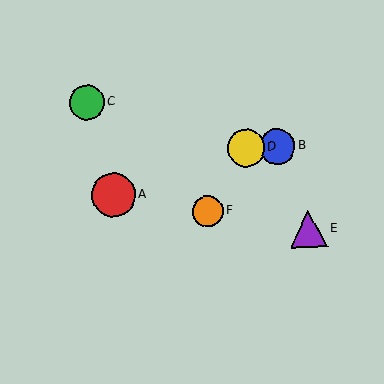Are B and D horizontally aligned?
Yes, both are at y≈147.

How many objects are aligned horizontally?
2 objects (B, D) are aligned horizontally.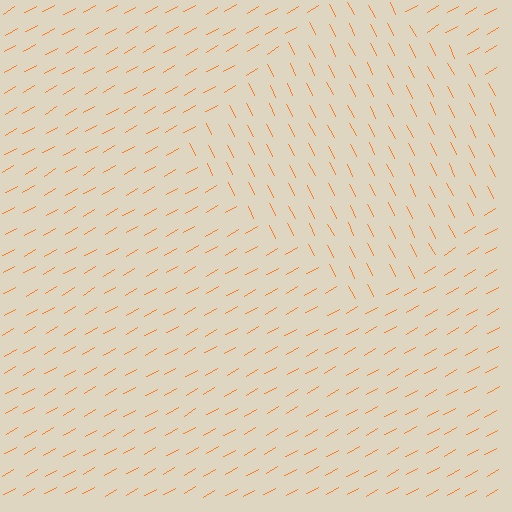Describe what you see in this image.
The image is filled with small orange line segments. A diamond region in the image has lines oriented differently from the surrounding lines, creating a visible texture boundary.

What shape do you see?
I see a diamond.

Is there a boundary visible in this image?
Yes, there is a texture boundary formed by a change in line orientation.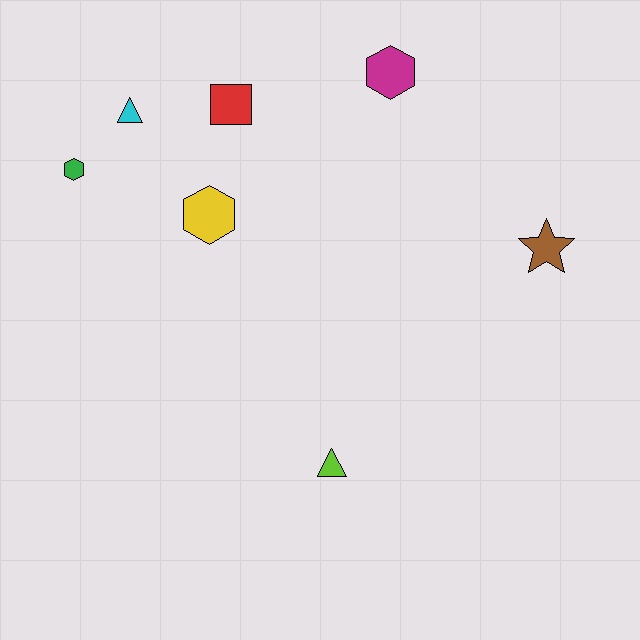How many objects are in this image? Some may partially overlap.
There are 7 objects.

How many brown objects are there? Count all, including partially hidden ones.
There is 1 brown object.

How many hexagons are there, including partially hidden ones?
There are 3 hexagons.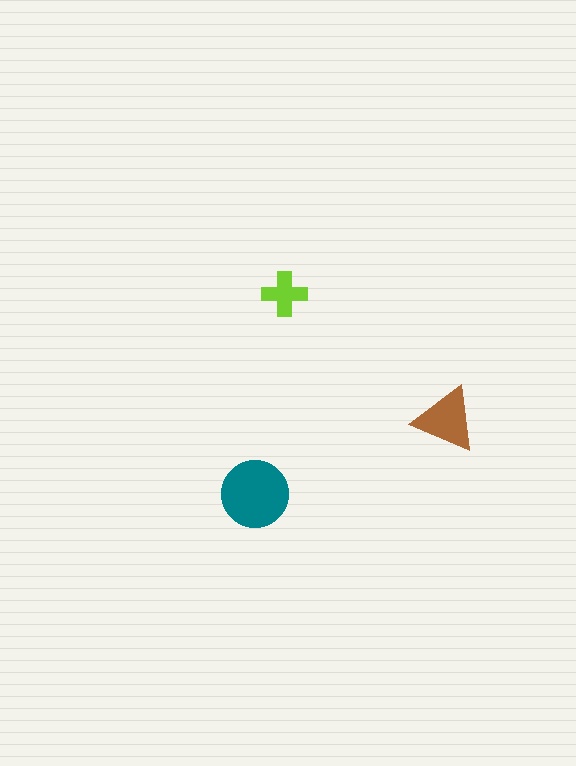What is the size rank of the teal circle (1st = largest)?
1st.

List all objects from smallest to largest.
The lime cross, the brown triangle, the teal circle.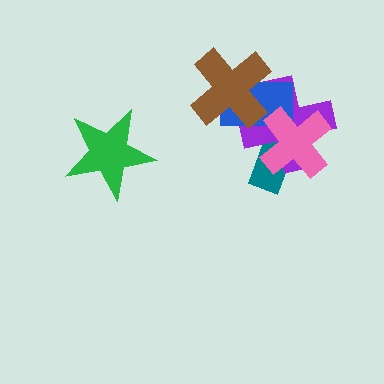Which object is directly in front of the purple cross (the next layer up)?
The blue rectangle is directly in front of the purple cross.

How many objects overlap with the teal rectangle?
2 objects overlap with the teal rectangle.